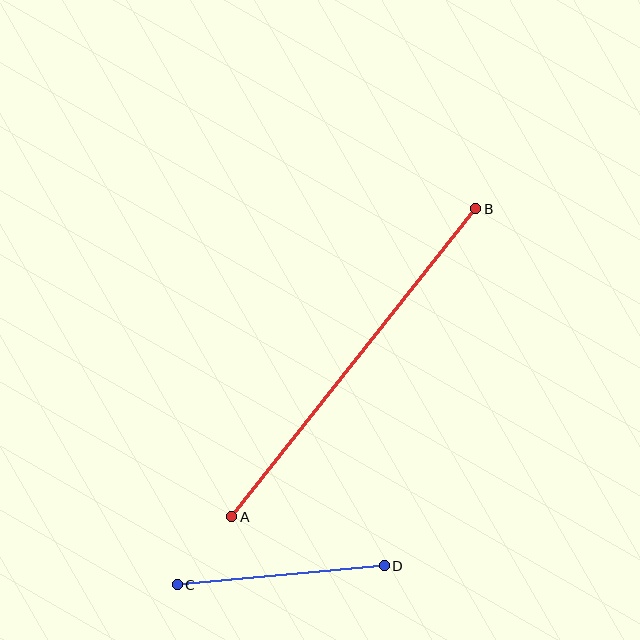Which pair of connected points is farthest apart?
Points A and B are farthest apart.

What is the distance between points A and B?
The distance is approximately 393 pixels.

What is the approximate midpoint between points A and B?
The midpoint is at approximately (354, 363) pixels.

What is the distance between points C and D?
The distance is approximately 208 pixels.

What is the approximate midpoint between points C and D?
The midpoint is at approximately (281, 575) pixels.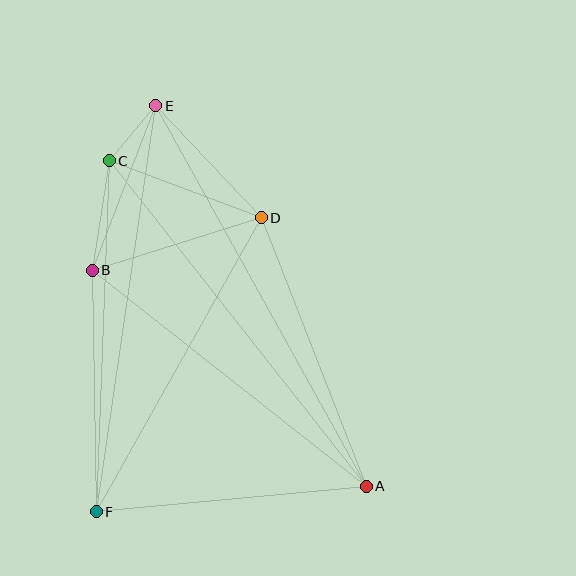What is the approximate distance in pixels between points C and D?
The distance between C and D is approximately 163 pixels.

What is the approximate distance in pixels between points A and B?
The distance between A and B is approximately 349 pixels.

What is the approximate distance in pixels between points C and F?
The distance between C and F is approximately 351 pixels.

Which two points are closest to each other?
Points C and E are closest to each other.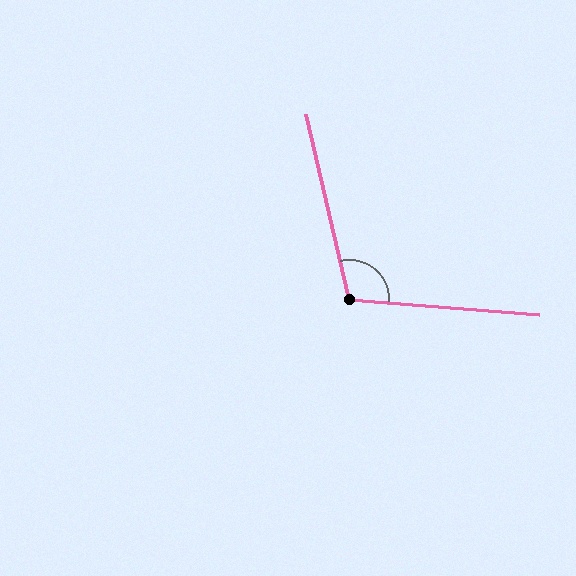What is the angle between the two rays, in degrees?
Approximately 108 degrees.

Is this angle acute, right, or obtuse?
It is obtuse.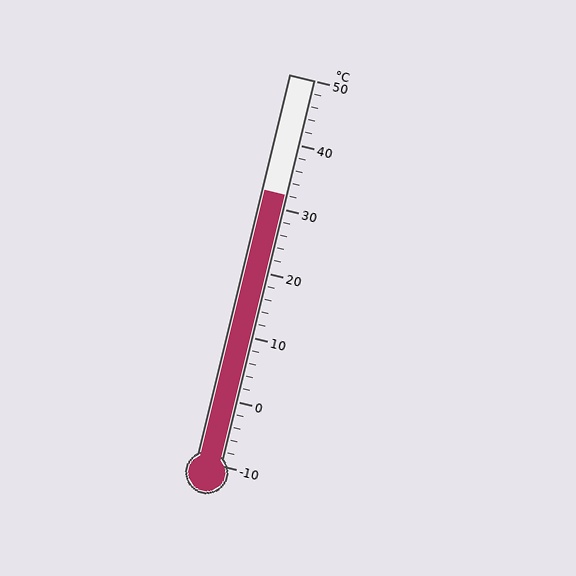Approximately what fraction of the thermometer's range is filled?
The thermometer is filled to approximately 70% of its range.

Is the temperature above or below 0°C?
The temperature is above 0°C.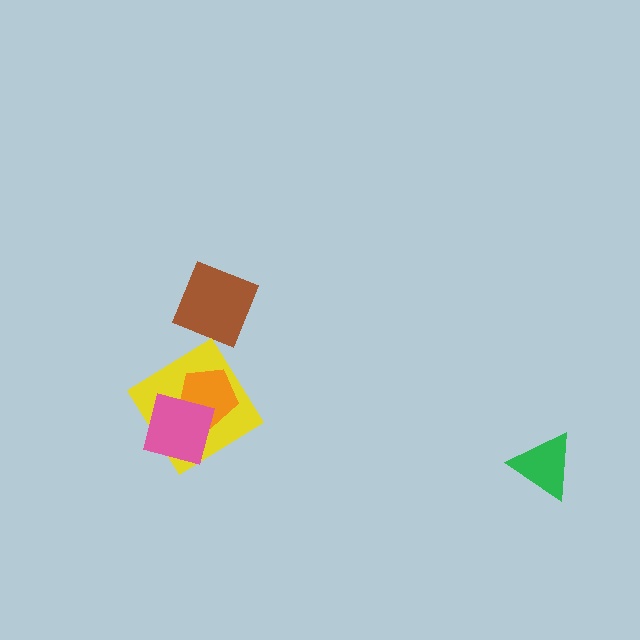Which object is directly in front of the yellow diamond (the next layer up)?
The orange pentagon is directly in front of the yellow diamond.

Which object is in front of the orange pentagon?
The pink square is in front of the orange pentagon.